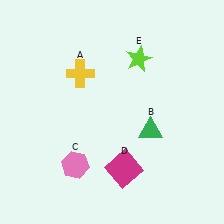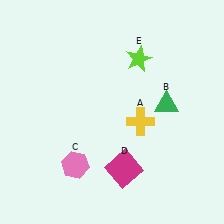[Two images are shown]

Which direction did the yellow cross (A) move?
The yellow cross (A) moved right.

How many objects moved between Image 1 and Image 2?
2 objects moved between the two images.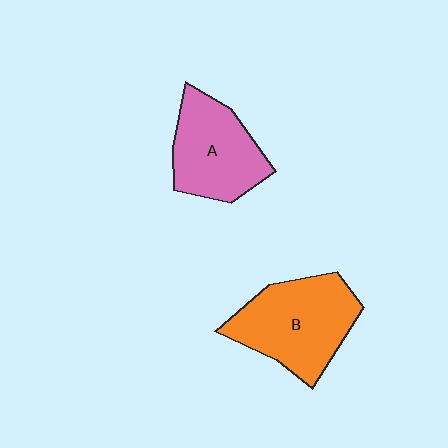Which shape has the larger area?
Shape B (orange).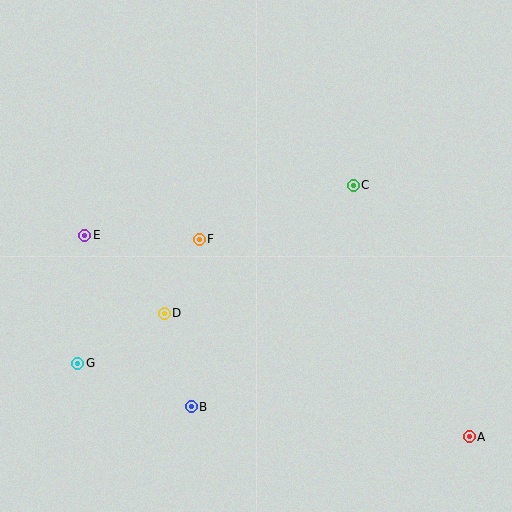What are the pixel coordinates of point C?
Point C is at (353, 185).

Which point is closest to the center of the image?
Point F at (199, 239) is closest to the center.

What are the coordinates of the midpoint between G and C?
The midpoint between G and C is at (215, 274).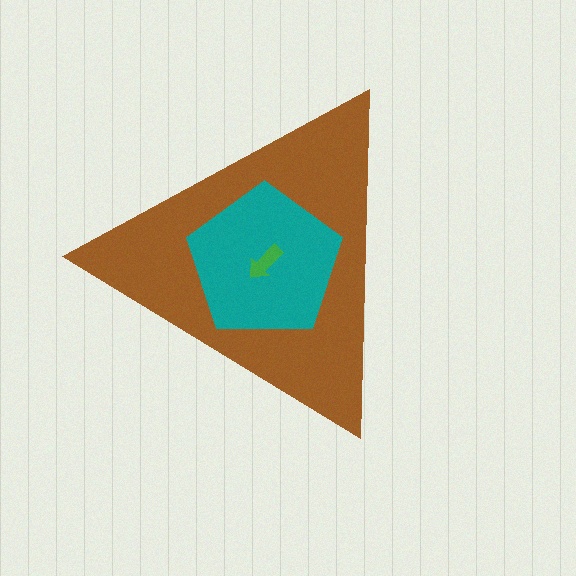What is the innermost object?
The green arrow.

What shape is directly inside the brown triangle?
The teal pentagon.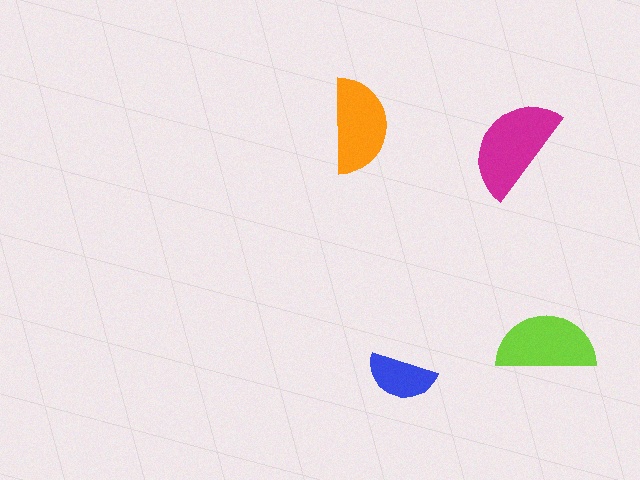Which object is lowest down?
The blue semicircle is bottommost.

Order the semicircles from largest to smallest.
the magenta one, the lime one, the orange one, the blue one.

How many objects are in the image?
There are 4 objects in the image.